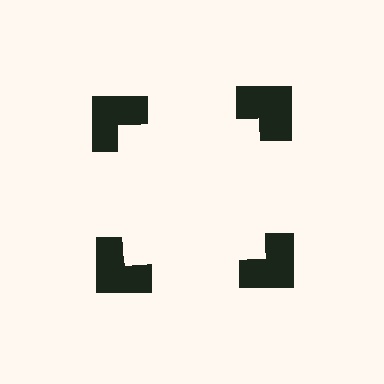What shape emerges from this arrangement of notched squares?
An illusory square — its edges are inferred from the aligned wedge cuts in the notched squares, not physically drawn.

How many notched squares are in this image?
There are 4 — one at each vertex of the illusory square.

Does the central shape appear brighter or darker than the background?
It typically appears slightly brighter than the background, even though no actual brightness change is drawn.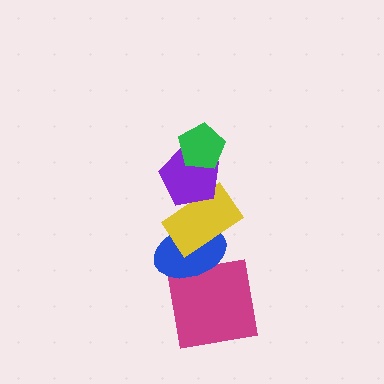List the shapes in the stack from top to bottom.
From top to bottom: the green pentagon, the purple pentagon, the yellow rectangle, the blue ellipse, the magenta square.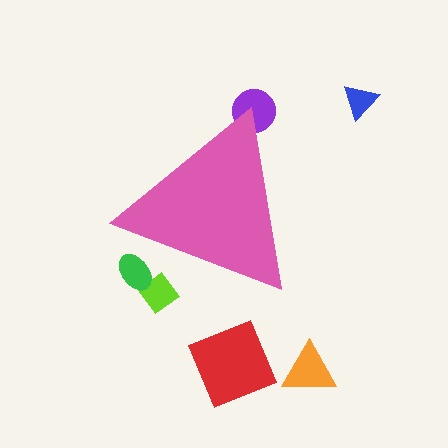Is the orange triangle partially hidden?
No, the orange triangle is fully visible.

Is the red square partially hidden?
No, the red square is fully visible.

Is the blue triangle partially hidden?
No, the blue triangle is fully visible.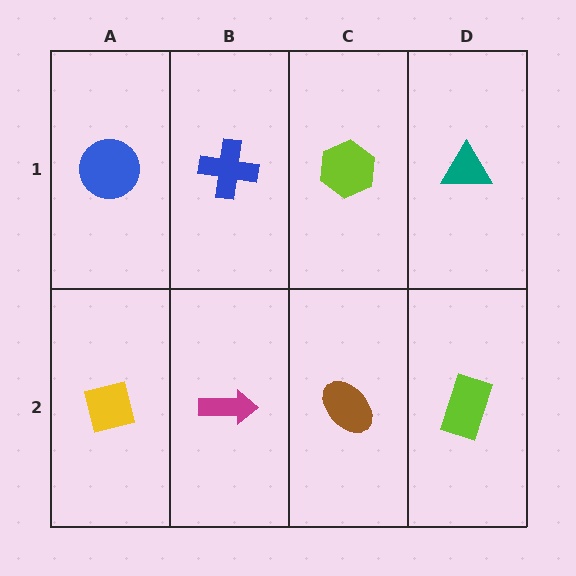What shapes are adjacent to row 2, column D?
A teal triangle (row 1, column D), a brown ellipse (row 2, column C).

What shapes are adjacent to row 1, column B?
A magenta arrow (row 2, column B), a blue circle (row 1, column A), a lime hexagon (row 1, column C).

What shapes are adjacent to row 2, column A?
A blue circle (row 1, column A), a magenta arrow (row 2, column B).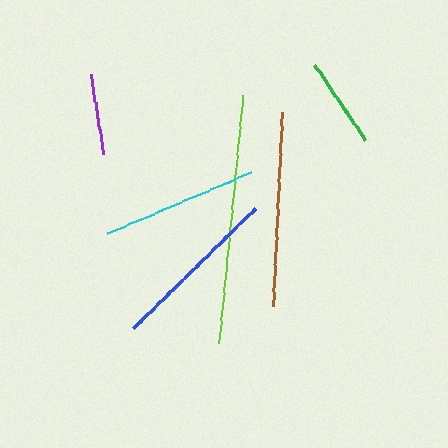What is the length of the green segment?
The green segment is approximately 90 pixels long.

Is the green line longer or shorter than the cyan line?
The cyan line is longer than the green line.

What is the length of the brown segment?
The brown segment is approximately 195 pixels long.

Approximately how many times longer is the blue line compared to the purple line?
The blue line is approximately 2.1 times the length of the purple line.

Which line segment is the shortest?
The purple line is the shortest at approximately 81 pixels.